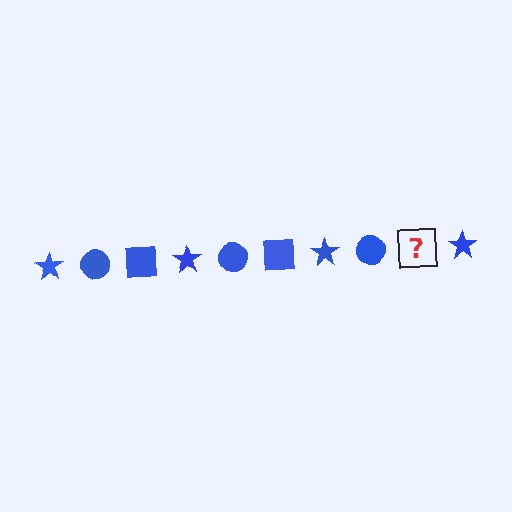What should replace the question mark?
The question mark should be replaced with a blue square.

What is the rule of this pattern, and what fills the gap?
The rule is that the pattern cycles through star, circle, square shapes in blue. The gap should be filled with a blue square.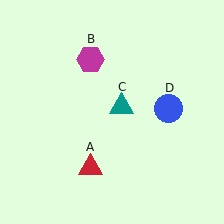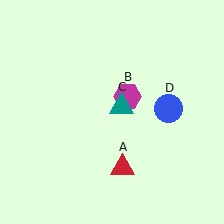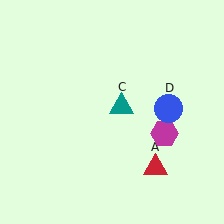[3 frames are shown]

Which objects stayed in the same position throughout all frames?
Teal triangle (object C) and blue circle (object D) remained stationary.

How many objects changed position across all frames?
2 objects changed position: red triangle (object A), magenta hexagon (object B).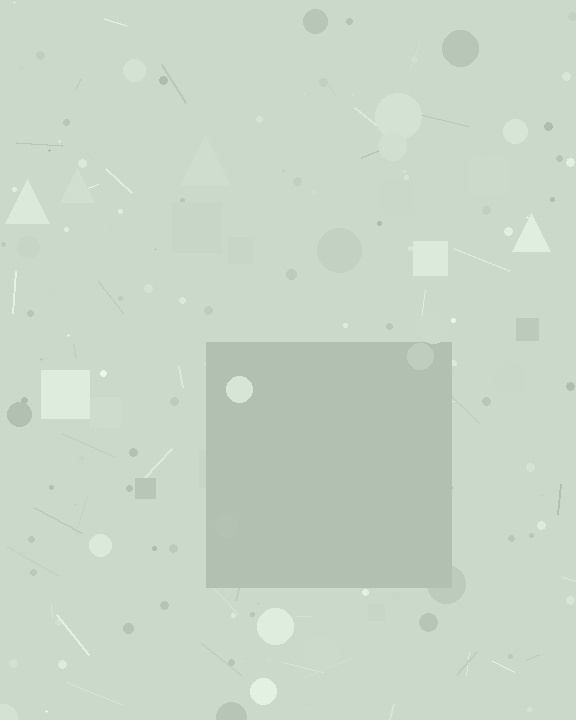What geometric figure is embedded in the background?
A square is embedded in the background.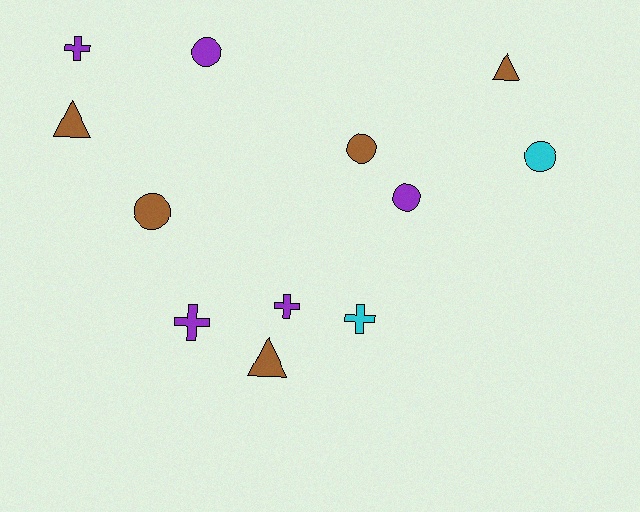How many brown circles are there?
There are 2 brown circles.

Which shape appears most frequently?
Circle, with 5 objects.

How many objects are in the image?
There are 12 objects.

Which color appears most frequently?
Brown, with 5 objects.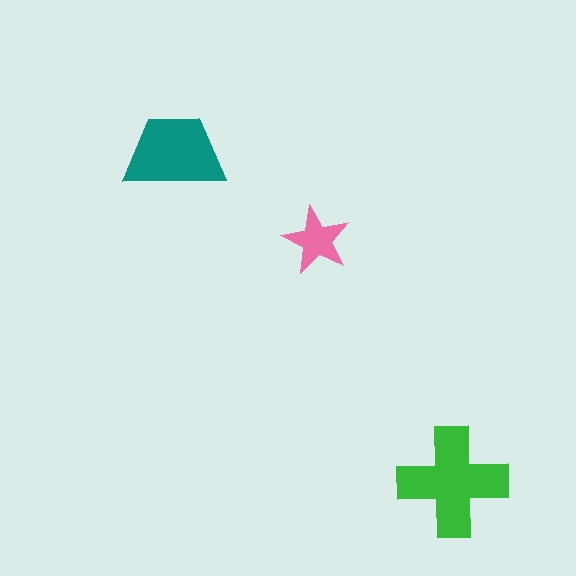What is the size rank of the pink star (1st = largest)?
3rd.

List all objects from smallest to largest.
The pink star, the teal trapezoid, the green cross.